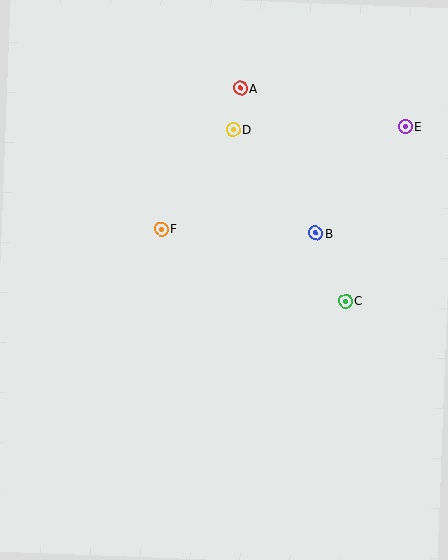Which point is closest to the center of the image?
Point F at (161, 229) is closest to the center.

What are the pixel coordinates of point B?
Point B is at (316, 233).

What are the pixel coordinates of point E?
Point E is at (405, 127).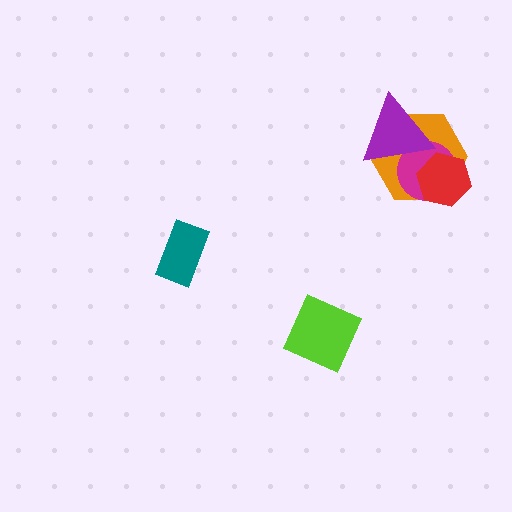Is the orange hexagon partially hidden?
Yes, it is partially covered by another shape.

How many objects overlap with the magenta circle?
3 objects overlap with the magenta circle.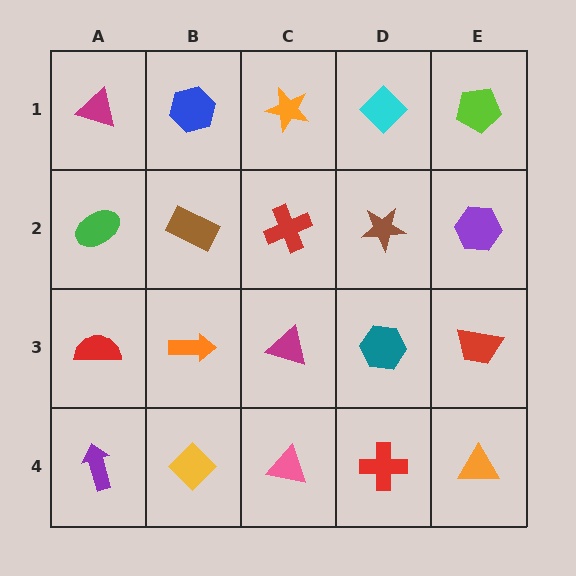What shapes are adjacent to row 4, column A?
A red semicircle (row 3, column A), a yellow diamond (row 4, column B).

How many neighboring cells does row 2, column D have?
4.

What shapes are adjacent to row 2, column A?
A magenta triangle (row 1, column A), a red semicircle (row 3, column A), a brown rectangle (row 2, column B).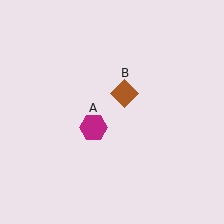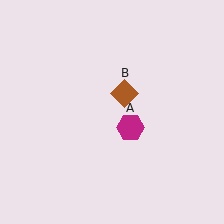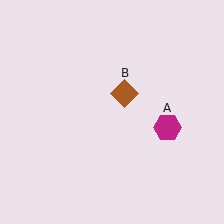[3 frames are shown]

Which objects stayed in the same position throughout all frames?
Brown diamond (object B) remained stationary.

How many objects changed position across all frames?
1 object changed position: magenta hexagon (object A).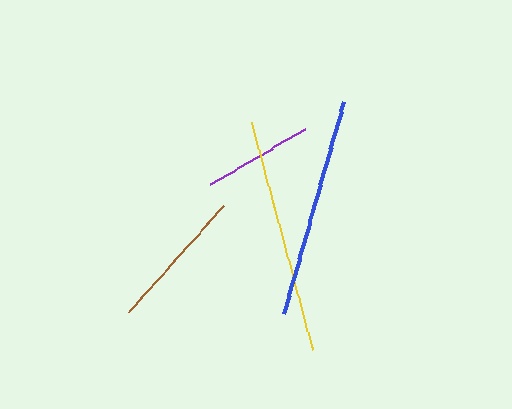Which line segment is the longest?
The yellow line is the longest at approximately 235 pixels.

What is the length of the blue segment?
The blue segment is approximately 221 pixels long.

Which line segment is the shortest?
The purple line is the shortest at approximately 109 pixels.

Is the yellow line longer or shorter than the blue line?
The yellow line is longer than the blue line.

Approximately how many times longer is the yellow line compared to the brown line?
The yellow line is approximately 1.6 times the length of the brown line.